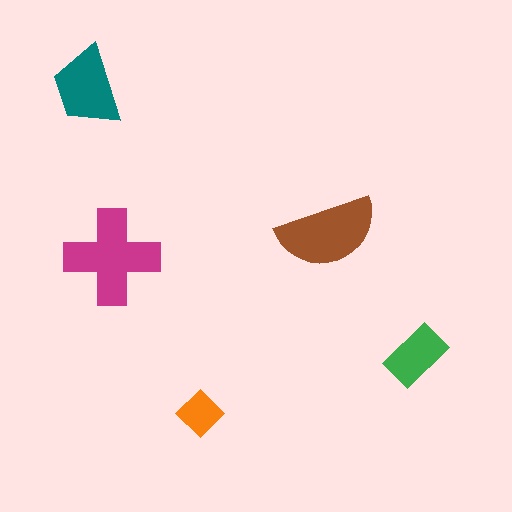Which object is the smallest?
The orange diamond.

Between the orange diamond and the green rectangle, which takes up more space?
The green rectangle.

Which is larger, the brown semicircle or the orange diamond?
The brown semicircle.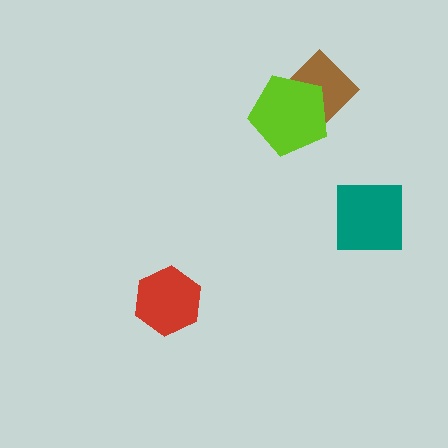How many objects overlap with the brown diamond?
1 object overlaps with the brown diamond.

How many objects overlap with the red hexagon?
0 objects overlap with the red hexagon.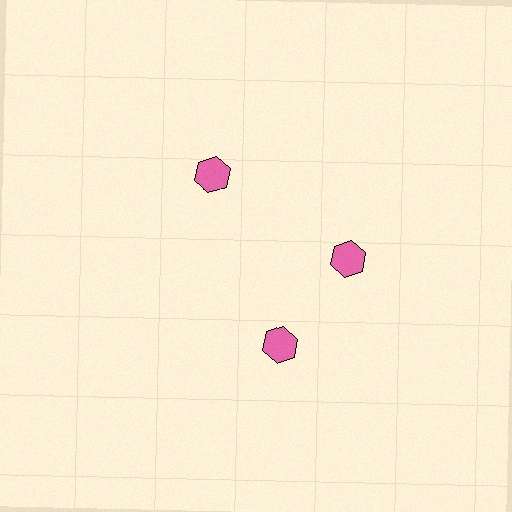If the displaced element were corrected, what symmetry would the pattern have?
It would have 3-fold rotational symmetry — the pattern would map onto itself every 120 degrees.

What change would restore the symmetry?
The symmetry would be restored by rotating it back into even spacing with its neighbors so that all 3 hexagons sit at equal angles and equal distance from the center.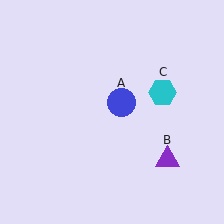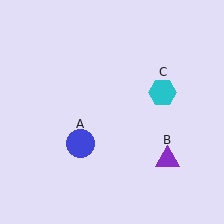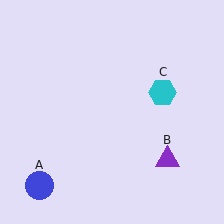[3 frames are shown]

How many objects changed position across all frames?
1 object changed position: blue circle (object A).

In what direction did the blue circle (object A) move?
The blue circle (object A) moved down and to the left.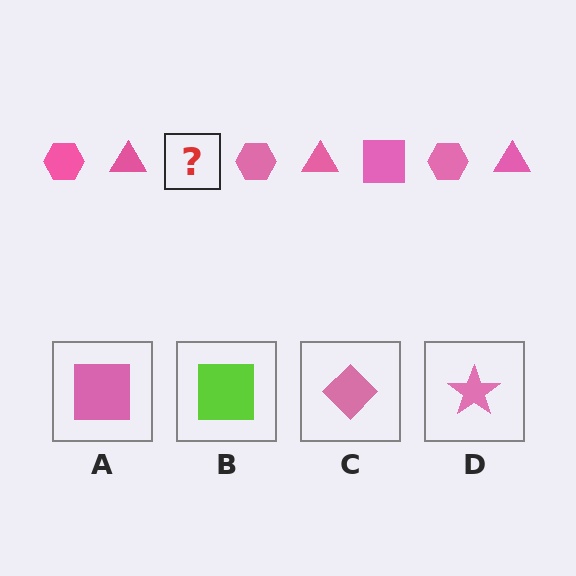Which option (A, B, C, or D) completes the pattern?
A.